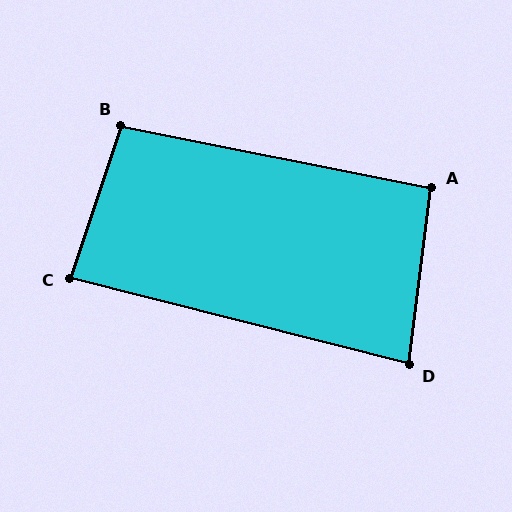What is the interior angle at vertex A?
Approximately 94 degrees (approximately right).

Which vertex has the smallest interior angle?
D, at approximately 83 degrees.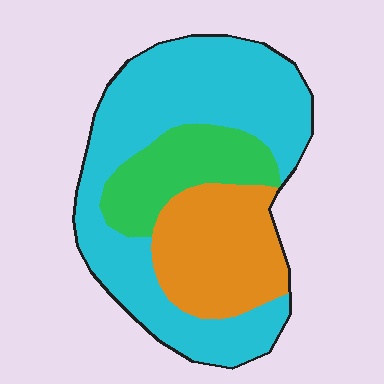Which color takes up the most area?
Cyan, at roughly 55%.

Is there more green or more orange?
Orange.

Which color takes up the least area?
Green, at roughly 20%.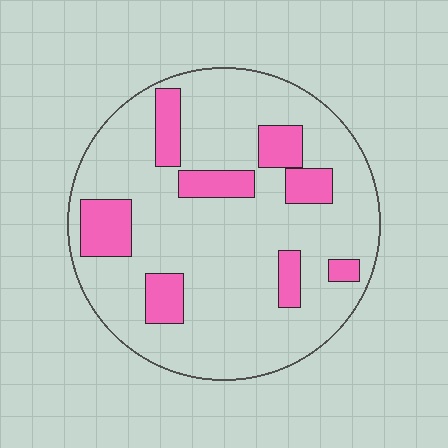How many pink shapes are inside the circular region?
8.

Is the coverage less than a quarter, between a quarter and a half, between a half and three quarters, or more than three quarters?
Less than a quarter.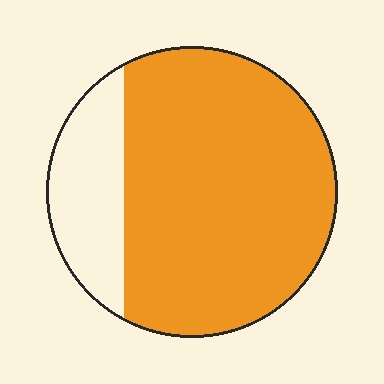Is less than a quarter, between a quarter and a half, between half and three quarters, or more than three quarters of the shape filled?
More than three quarters.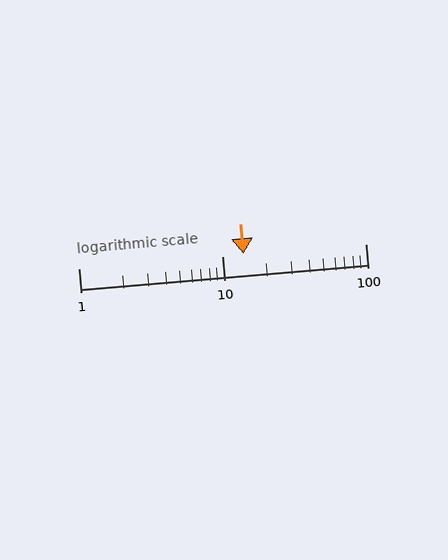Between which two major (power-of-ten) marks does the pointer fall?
The pointer is between 10 and 100.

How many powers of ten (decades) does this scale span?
The scale spans 2 decades, from 1 to 100.